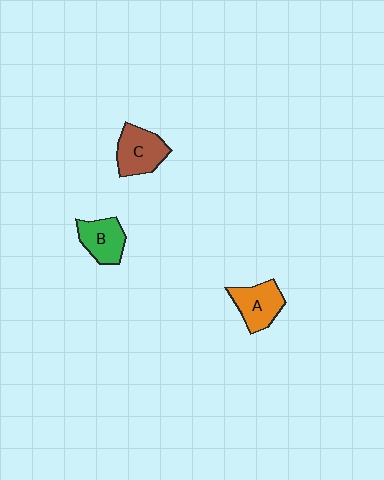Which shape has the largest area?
Shape C (brown).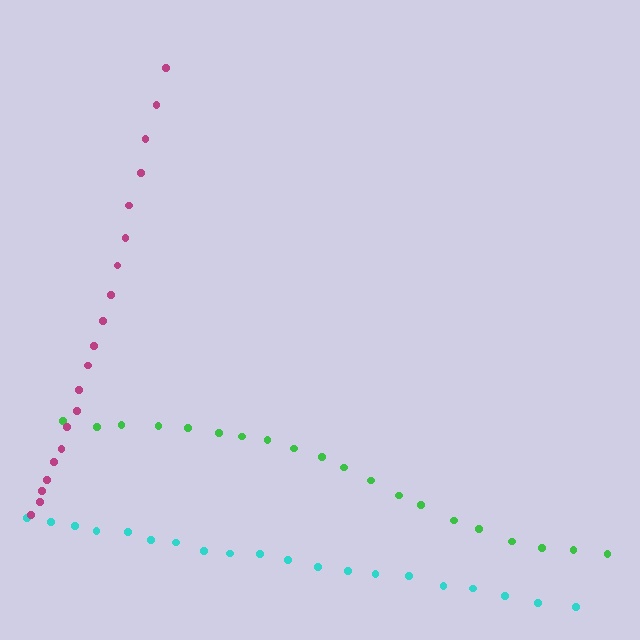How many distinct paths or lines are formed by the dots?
There are 3 distinct paths.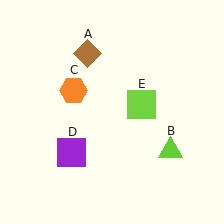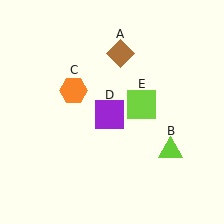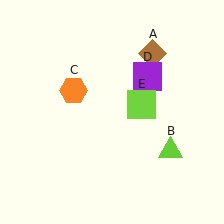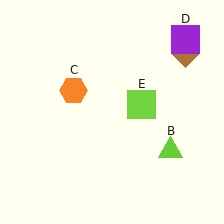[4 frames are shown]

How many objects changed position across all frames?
2 objects changed position: brown diamond (object A), purple square (object D).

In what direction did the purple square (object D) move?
The purple square (object D) moved up and to the right.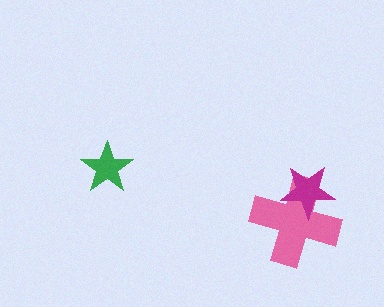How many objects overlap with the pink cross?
1 object overlaps with the pink cross.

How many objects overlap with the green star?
0 objects overlap with the green star.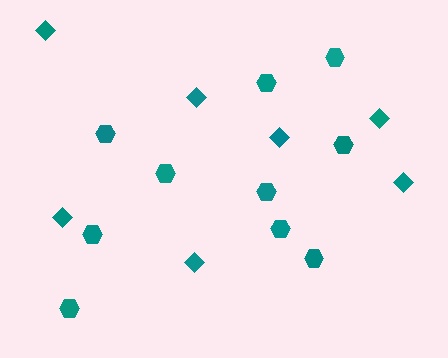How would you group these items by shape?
There are 2 groups: one group of diamonds (7) and one group of hexagons (10).